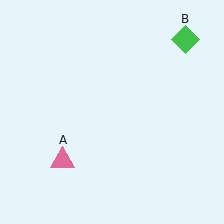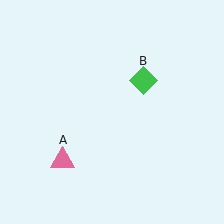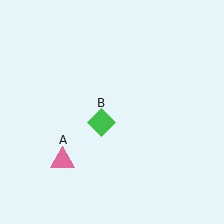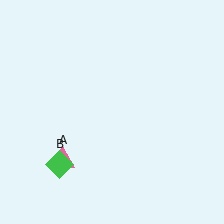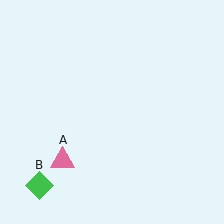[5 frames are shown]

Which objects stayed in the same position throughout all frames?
Pink triangle (object A) remained stationary.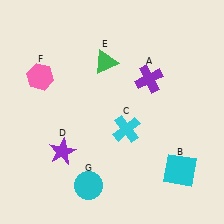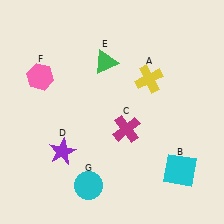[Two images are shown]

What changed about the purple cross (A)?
In Image 1, A is purple. In Image 2, it changed to yellow.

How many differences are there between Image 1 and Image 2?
There are 2 differences between the two images.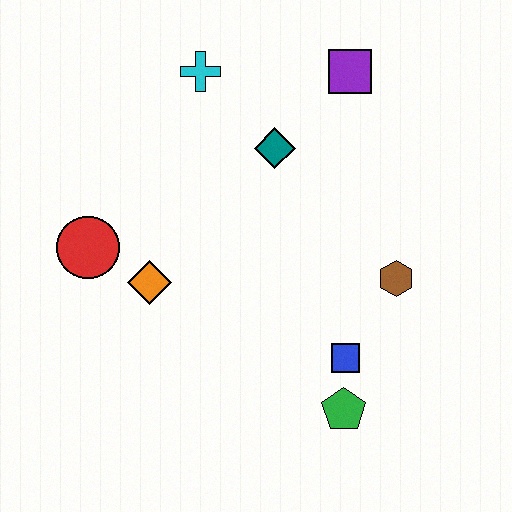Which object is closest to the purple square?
The teal diamond is closest to the purple square.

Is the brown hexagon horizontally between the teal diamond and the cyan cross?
No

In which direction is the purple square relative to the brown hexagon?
The purple square is above the brown hexagon.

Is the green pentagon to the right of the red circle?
Yes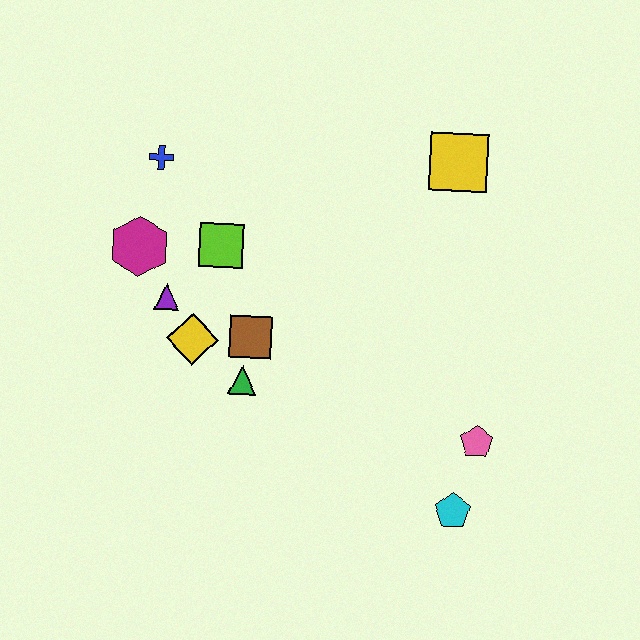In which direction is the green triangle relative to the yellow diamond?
The green triangle is to the right of the yellow diamond.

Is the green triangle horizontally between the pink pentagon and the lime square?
Yes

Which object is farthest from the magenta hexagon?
The cyan pentagon is farthest from the magenta hexagon.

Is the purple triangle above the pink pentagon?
Yes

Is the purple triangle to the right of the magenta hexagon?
Yes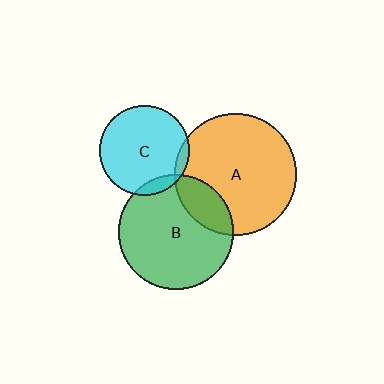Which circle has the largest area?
Circle A (orange).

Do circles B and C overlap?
Yes.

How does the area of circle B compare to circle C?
Approximately 1.6 times.